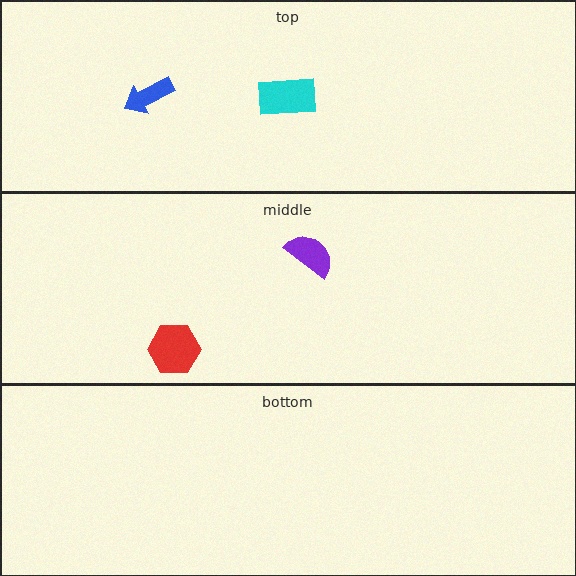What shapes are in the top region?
The cyan rectangle, the blue arrow.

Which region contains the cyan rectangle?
The top region.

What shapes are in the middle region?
The red hexagon, the purple semicircle.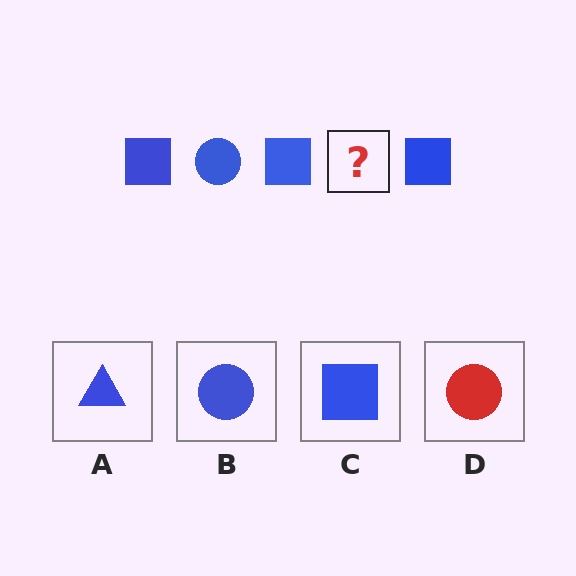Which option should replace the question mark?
Option B.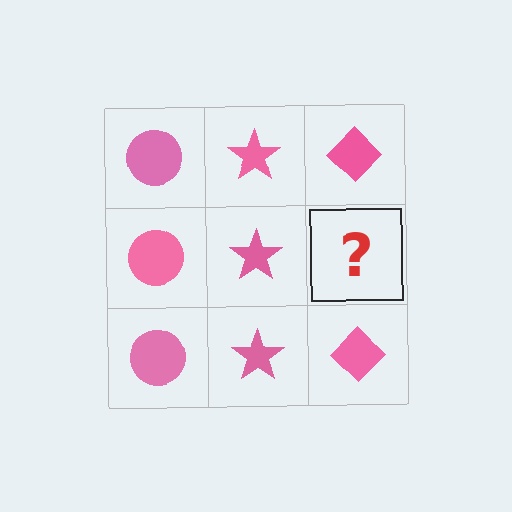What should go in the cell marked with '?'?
The missing cell should contain a pink diamond.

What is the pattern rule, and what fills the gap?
The rule is that each column has a consistent shape. The gap should be filled with a pink diamond.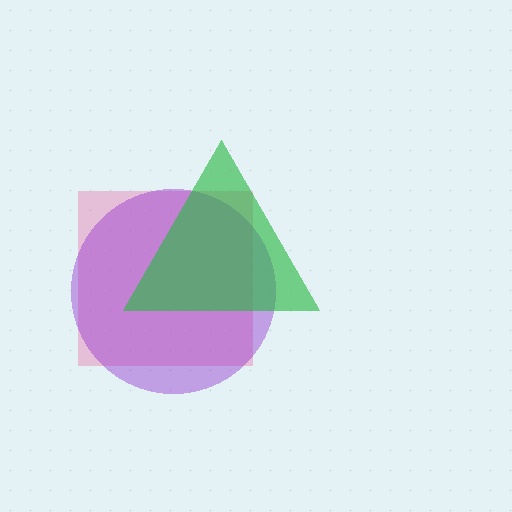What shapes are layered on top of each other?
The layered shapes are: a pink square, a purple circle, a green triangle.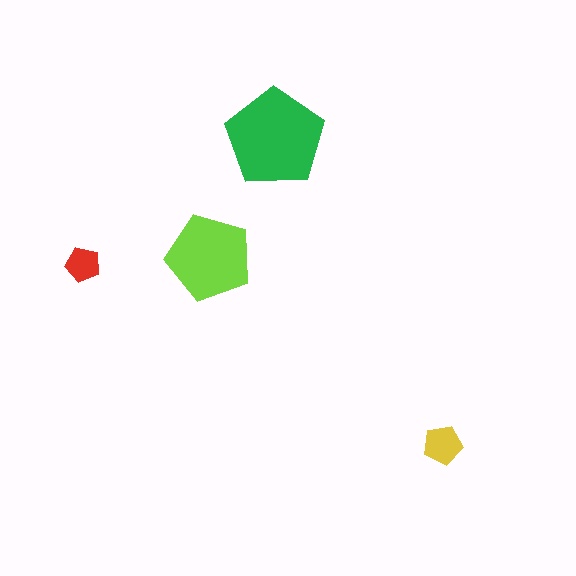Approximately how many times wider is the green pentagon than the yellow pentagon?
About 2.5 times wider.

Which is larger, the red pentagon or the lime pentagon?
The lime one.